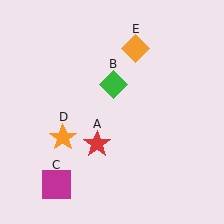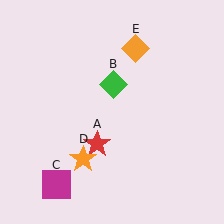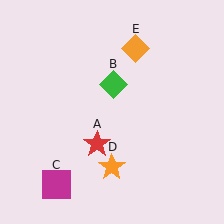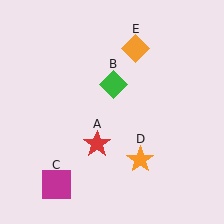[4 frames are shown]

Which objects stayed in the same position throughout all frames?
Red star (object A) and green diamond (object B) and magenta square (object C) and orange diamond (object E) remained stationary.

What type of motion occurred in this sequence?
The orange star (object D) rotated counterclockwise around the center of the scene.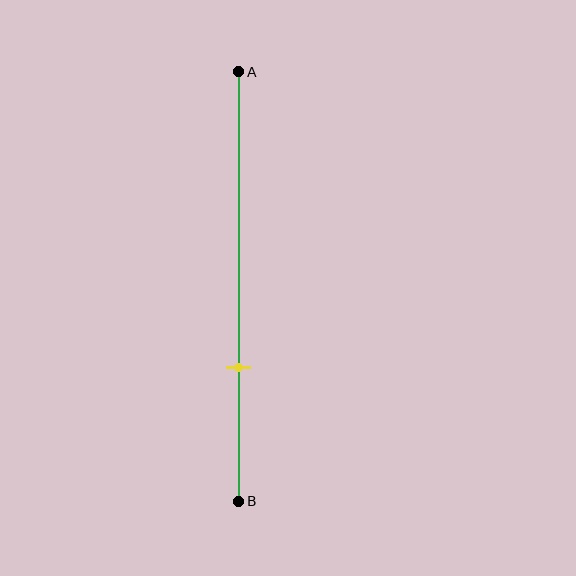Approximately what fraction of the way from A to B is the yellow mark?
The yellow mark is approximately 70% of the way from A to B.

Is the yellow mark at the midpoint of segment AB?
No, the mark is at about 70% from A, not at the 50% midpoint.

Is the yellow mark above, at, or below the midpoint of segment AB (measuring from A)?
The yellow mark is below the midpoint of segment AB.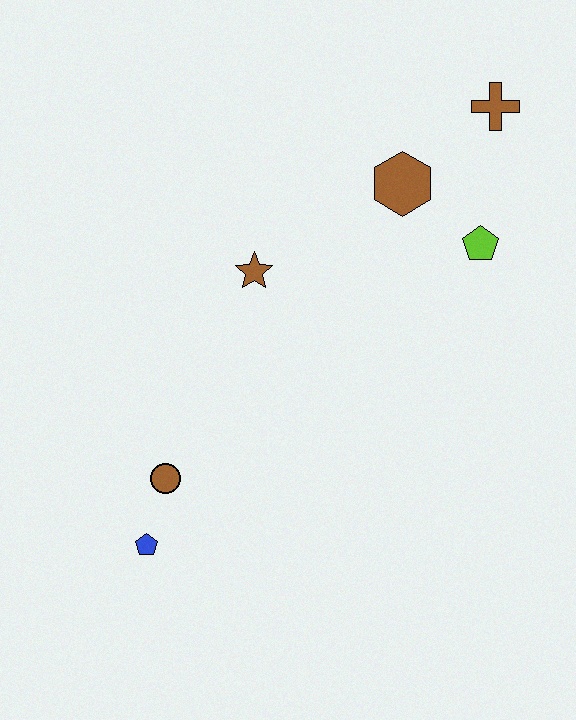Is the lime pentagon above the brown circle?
Yes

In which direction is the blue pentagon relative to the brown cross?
The blue pentagon is below the brown cross.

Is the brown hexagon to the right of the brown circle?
Yes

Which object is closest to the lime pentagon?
The brown hexagon is closest to the lime pentagon.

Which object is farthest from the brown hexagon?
The blue pentagon is farthest from the brown hexagon.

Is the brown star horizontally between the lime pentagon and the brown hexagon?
No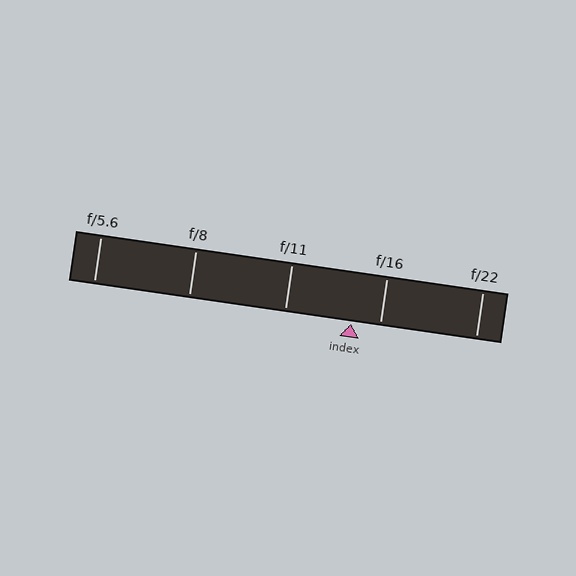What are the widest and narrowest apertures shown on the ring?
The widest aperture shown is f/5.6 and the narrowest is f/22.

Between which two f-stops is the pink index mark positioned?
The index mark is between f/11 and f/16.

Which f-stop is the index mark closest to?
The index mark is closest to f/16.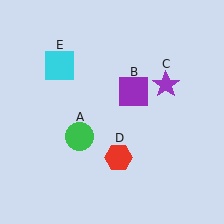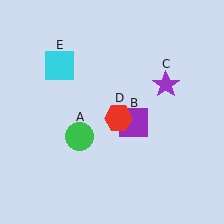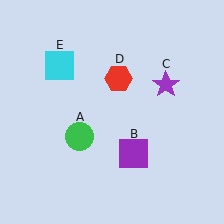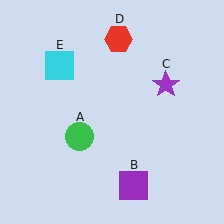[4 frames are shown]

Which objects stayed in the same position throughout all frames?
Green circle (object A) and purple star (object C) and cyan square (object E) remained stationary.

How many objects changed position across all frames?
2 objects changed position: purple square (object B), red hexagon (object D).